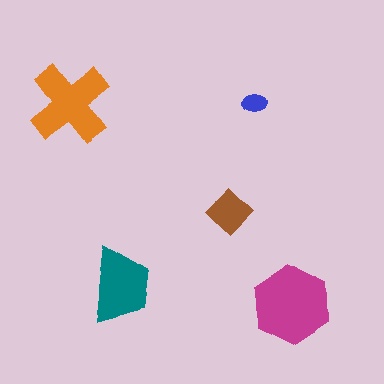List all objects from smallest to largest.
The blue ellipse, the brown diamond, the teal trapezoid, the orange cross, the magenta hexagon.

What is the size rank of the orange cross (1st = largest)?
2nd.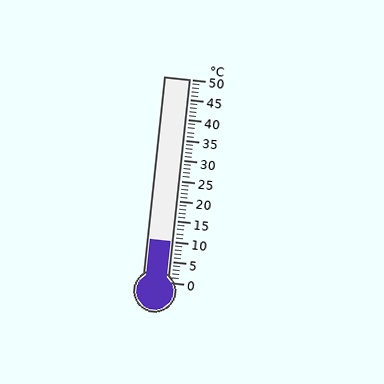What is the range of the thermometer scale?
The thermometer scale ranges from 0°C to 50°C.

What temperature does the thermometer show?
The thermometer shows approximately 10°C.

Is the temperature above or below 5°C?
The temperature is above 5°C.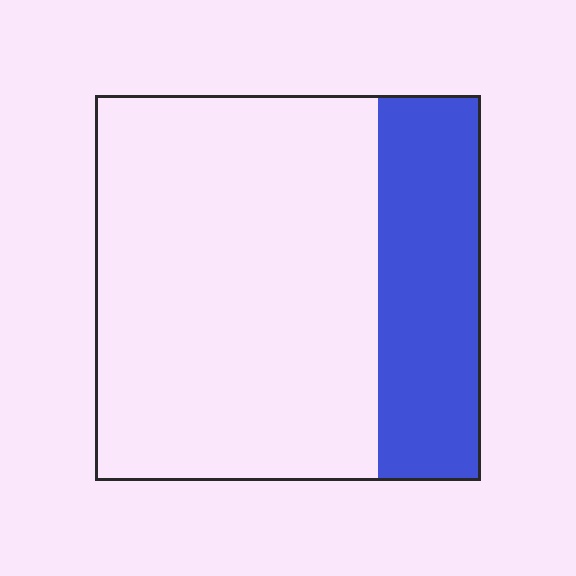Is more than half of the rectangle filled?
No.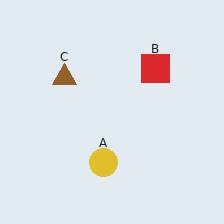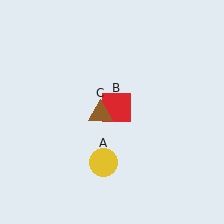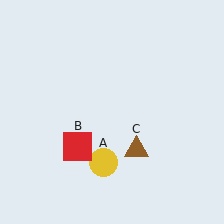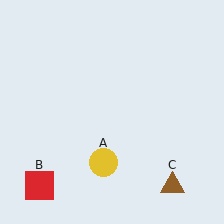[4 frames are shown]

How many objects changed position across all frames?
2 objects changed position: red square (object B), brown triangle (object C).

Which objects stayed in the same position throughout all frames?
Yellow circle (object A) remained stationary.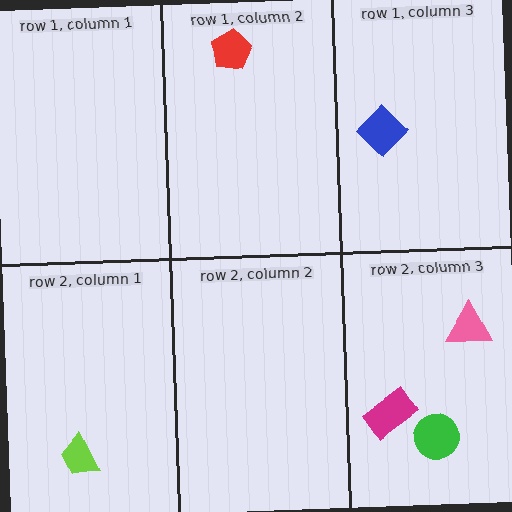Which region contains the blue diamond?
The row 1, column 3 region.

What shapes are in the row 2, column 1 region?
The lime trapezoid.